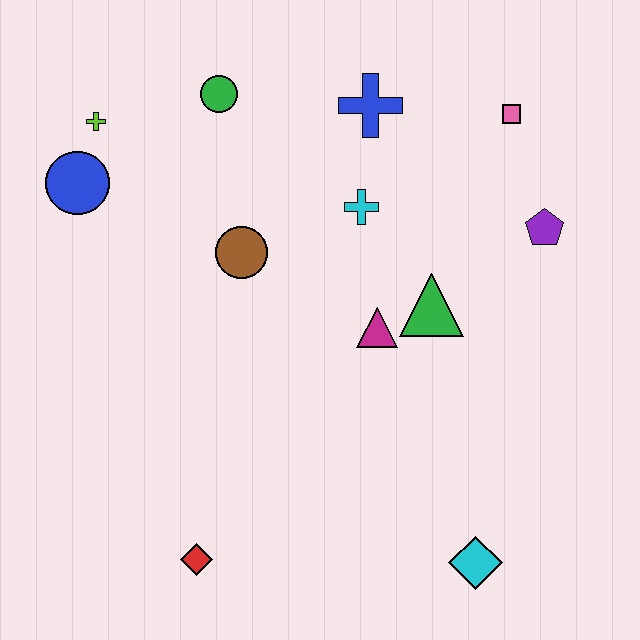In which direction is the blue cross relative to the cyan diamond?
The blue cross is above the cyan diamond.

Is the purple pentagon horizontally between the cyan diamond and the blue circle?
No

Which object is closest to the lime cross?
The blue circle is closest to the lime cross.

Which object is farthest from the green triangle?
The lime cross is farthest from the green triangle.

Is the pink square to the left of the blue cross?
No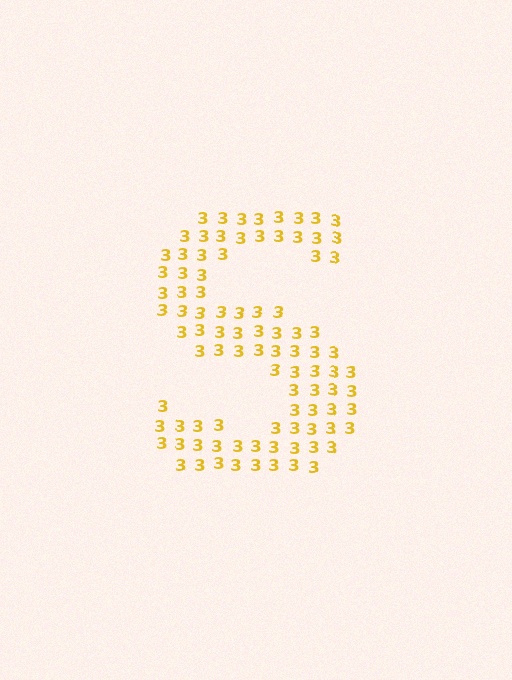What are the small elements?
The small elements are digit 3's.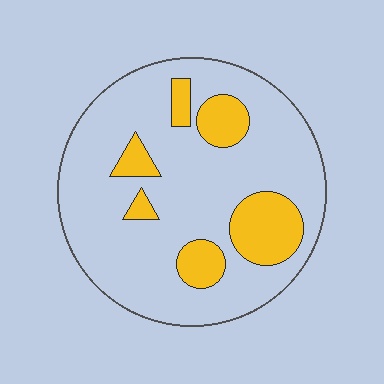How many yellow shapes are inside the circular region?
6.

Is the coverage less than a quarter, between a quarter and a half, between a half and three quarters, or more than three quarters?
Less than a quarter.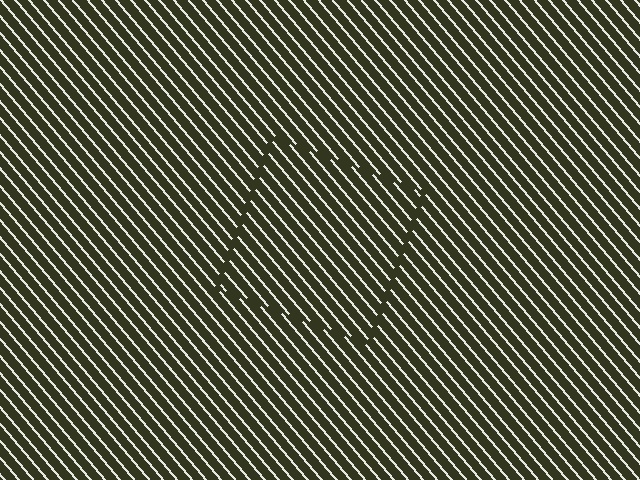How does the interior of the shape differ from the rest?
The interior of the shape contains the same grating, shifted by half a period — the contour is defined by the phase discontinuity where line-ends from the inner and outer gratings abut.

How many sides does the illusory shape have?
4 sides — the line-ends trace a square.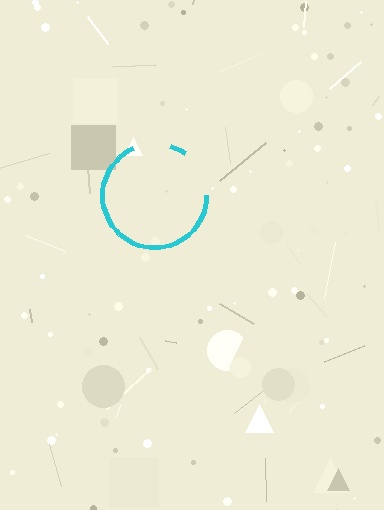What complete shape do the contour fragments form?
The contour fragments form a circle.